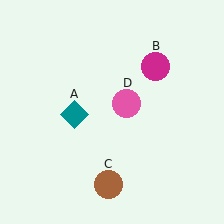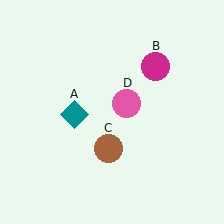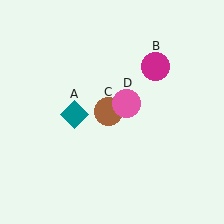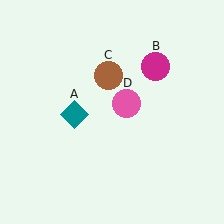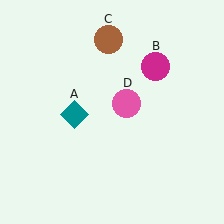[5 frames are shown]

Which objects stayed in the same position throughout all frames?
Teal diamond (object A) and magenta circle (object B) and pink circle (object D) remained stationary.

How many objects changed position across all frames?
1 object changed position: brown circle (object C).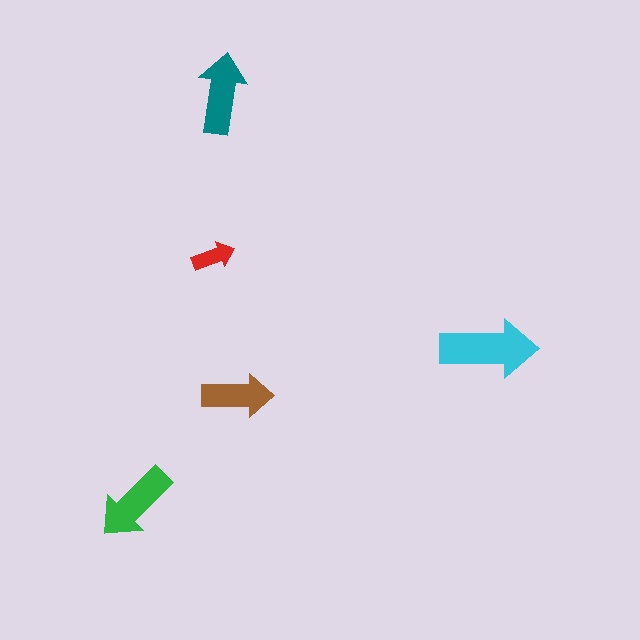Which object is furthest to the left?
The green arrow is leftmost.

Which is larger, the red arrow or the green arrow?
The green one.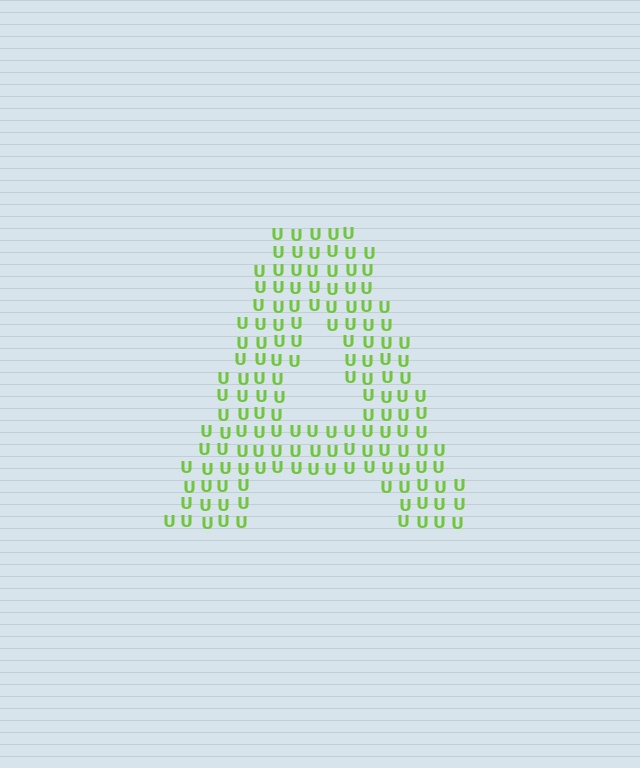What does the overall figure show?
The overall figure shows the letter A.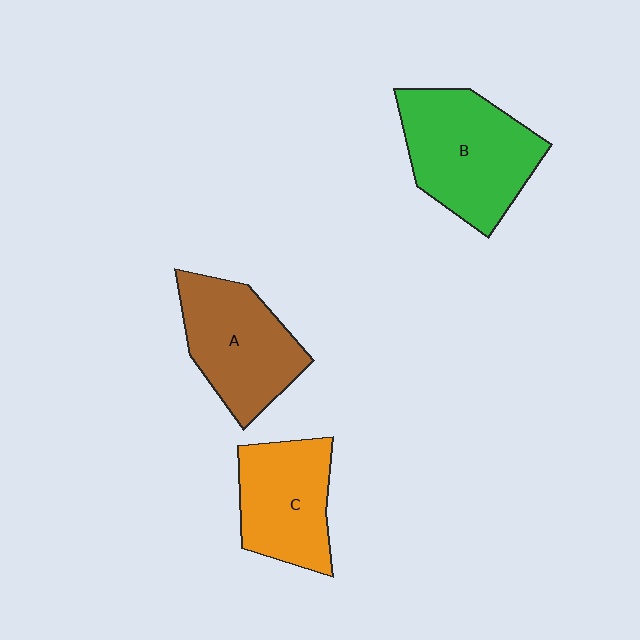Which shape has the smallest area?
Shape C (orange).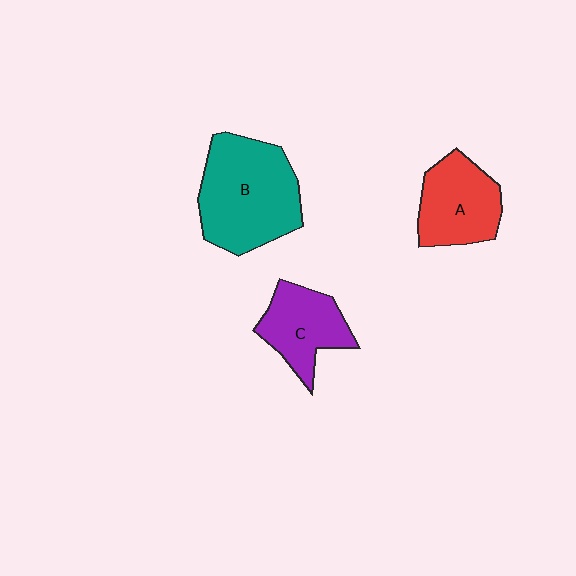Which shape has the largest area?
Shape B (teal).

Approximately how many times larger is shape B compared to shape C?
Approximately 1.7 times.